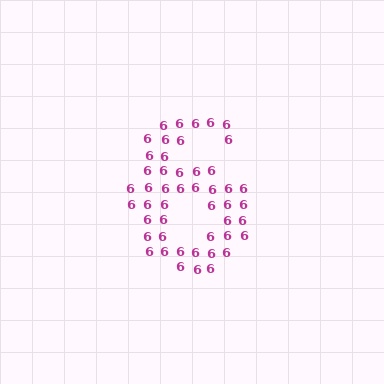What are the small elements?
The small elements are digit 6's.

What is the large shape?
The large shape is the digit 6.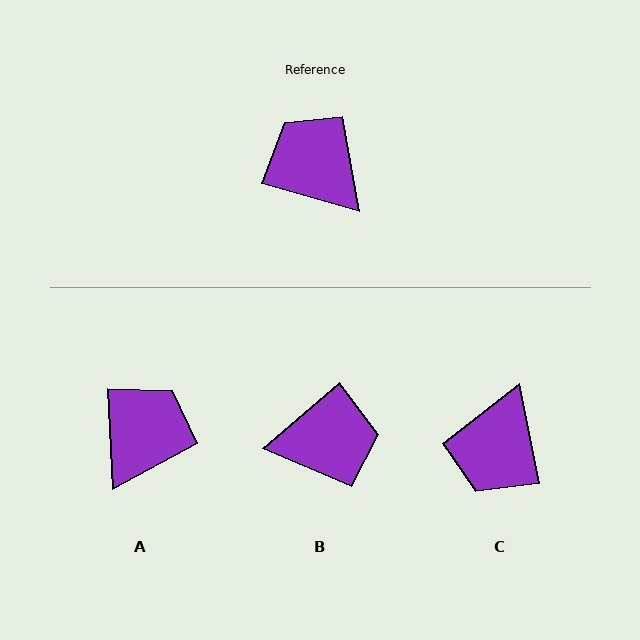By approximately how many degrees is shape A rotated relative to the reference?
Approximately 71 degrees clockwise.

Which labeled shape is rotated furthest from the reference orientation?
B, about 123 degrees away.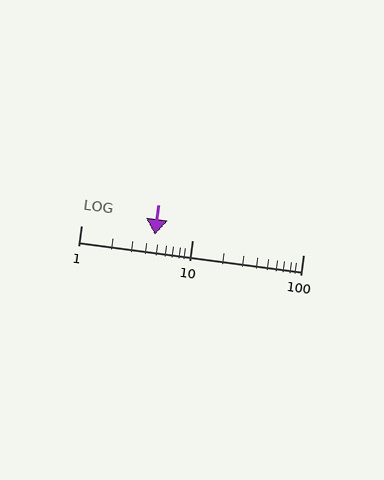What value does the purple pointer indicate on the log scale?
The pointer indicates approximately 4.6.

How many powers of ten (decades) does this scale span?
The scale spans 2 decades, from 1 to 100.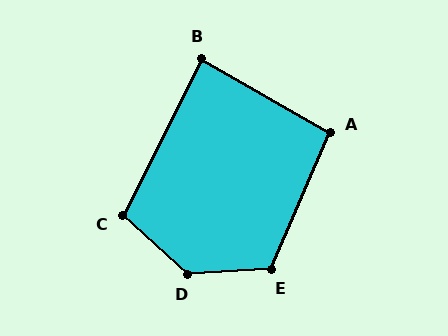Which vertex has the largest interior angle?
D, at approximately 135 degrees.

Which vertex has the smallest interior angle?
B, at approximately 87 degrees.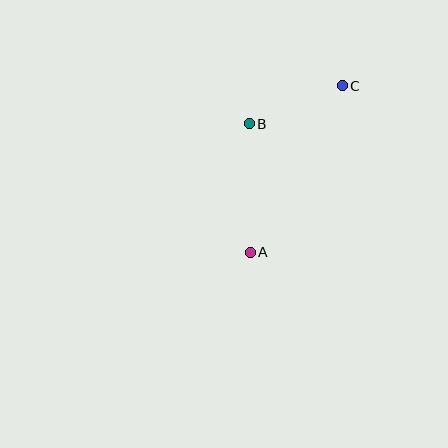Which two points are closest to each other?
Points B and C are closest to each other.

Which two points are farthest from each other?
Points A and C are farthest from each other.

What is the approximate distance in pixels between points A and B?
The distance between A and B is approximately 129 pixels.